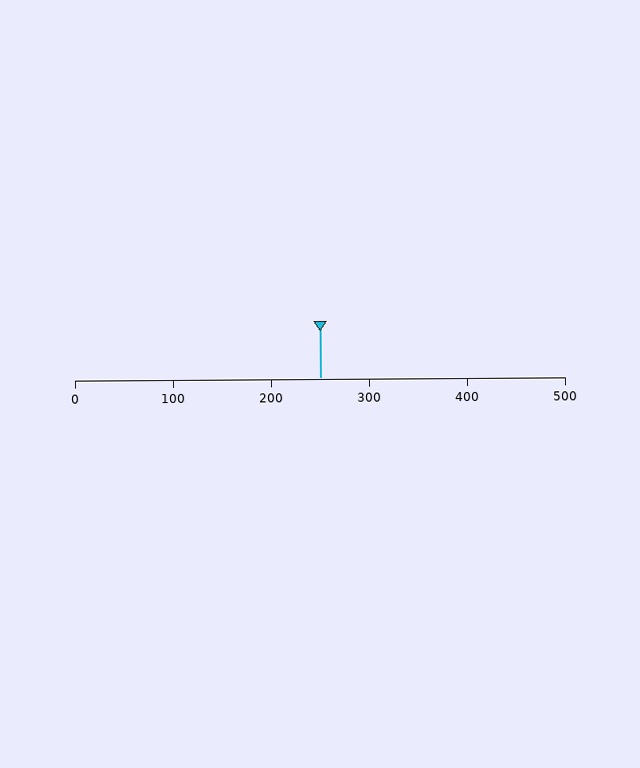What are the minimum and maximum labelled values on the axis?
The axis runs from 0 to 500.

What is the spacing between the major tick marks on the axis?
The major ticks are spaced 100 apart.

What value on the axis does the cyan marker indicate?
The marker indicates approximately 250.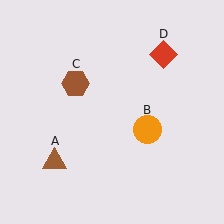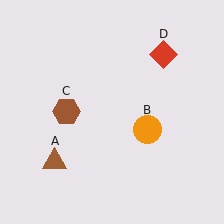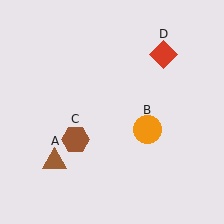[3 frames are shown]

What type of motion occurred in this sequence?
The brown hexagon (object C) rotated counterclockwise around the center of the scene.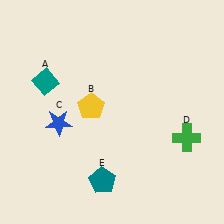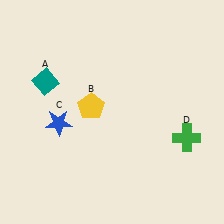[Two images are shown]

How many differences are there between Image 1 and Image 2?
There is 1 difference between the two images.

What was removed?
The teal pentagon (E) was removed in Image 2.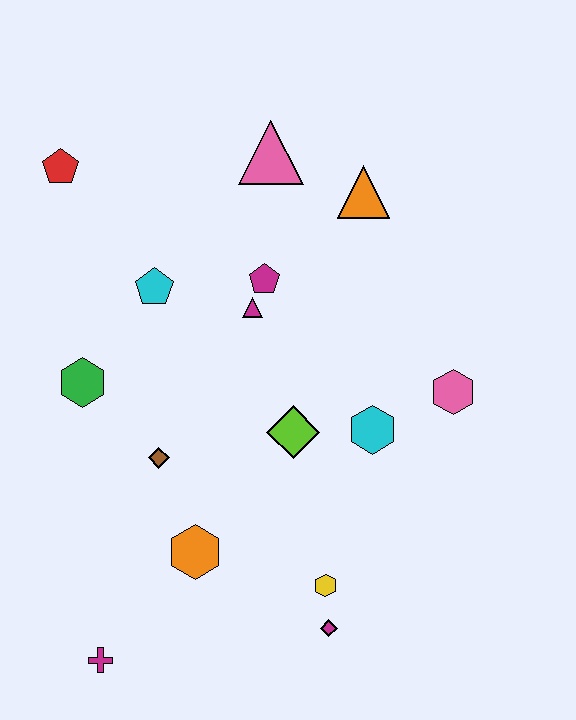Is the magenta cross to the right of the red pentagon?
Yes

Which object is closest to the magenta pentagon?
The magenta triangle is closest to the magenta pentagon.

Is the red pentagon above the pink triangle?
No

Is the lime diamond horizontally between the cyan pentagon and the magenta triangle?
No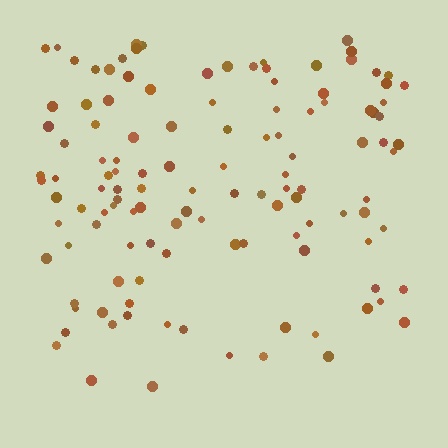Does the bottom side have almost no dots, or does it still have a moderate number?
Still a moderate number, just noticeably fewer than the top.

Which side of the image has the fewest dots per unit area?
The bottom.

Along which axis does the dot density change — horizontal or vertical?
Vertical.